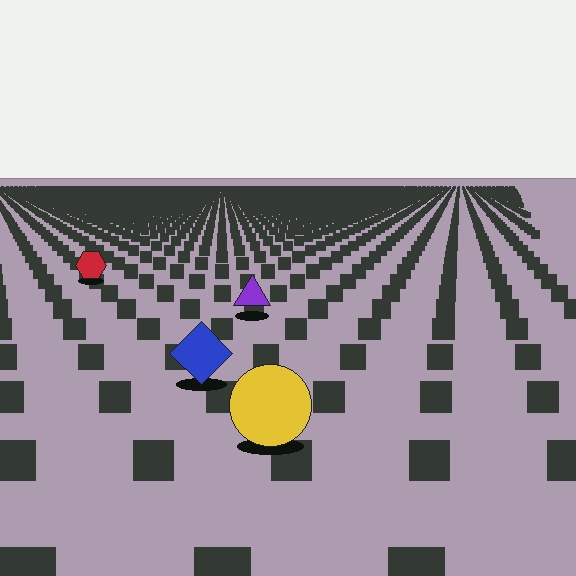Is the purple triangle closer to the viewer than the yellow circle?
No. The yellow circle is closer — you can tell from the texture gradient: the ground texture is coarser near it.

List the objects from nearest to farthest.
From nearest to farthest: the yellow circle, the blue diamond, the purple triangle, the red hexagon.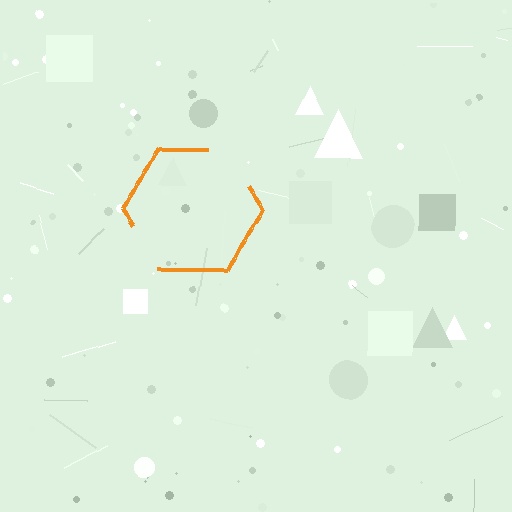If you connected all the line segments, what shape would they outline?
They would outline a hexagon.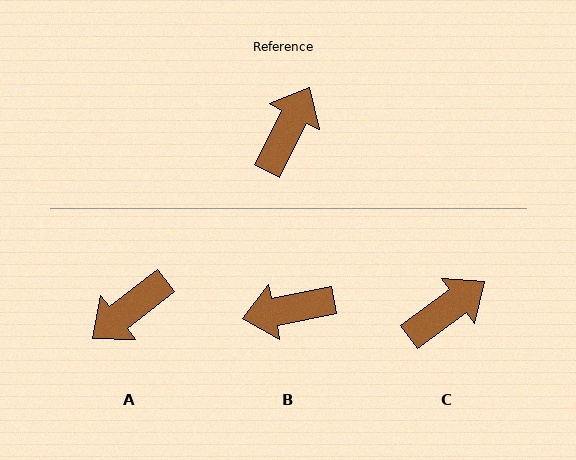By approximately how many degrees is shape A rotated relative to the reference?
Approximately 156 degrees counter-clockwise.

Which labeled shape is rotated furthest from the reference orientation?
A, about 156 degrees away.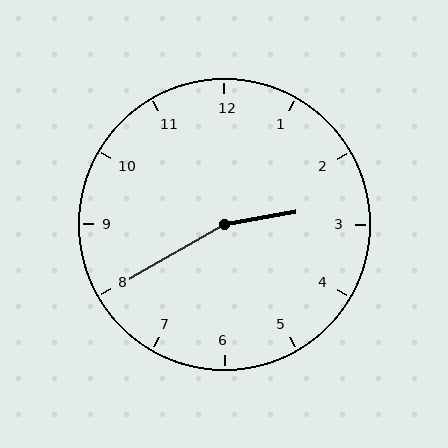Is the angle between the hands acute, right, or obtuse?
It is obtuse.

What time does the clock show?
2:40.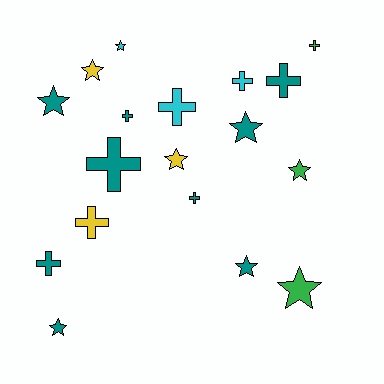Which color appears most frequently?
Teal, with 9 objects.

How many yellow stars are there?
There are 2 yellow stars.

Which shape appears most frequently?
Star, with 9 objects.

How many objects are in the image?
There are 18 objects.